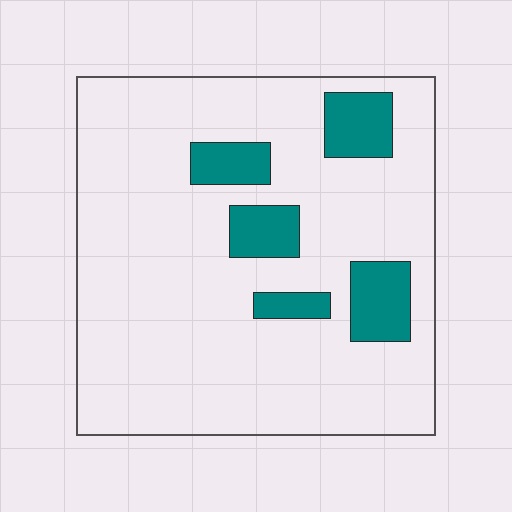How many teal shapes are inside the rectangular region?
5.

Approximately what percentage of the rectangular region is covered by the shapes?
Approximately 15%.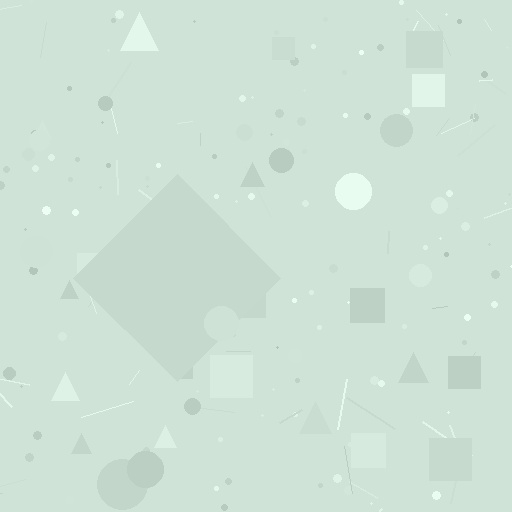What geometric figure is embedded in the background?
A diamond is embedded in the background.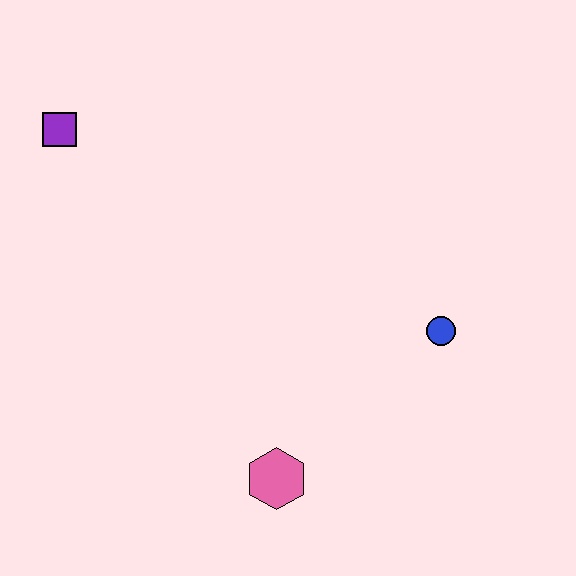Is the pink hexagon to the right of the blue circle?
No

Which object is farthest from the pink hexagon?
The purple square is farthest from the pink hexagon.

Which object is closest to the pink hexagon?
The blue circle is closest to the pink hexagon.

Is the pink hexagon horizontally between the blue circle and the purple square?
Yes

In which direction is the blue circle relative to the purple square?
The blue circle is to the right of the purple square.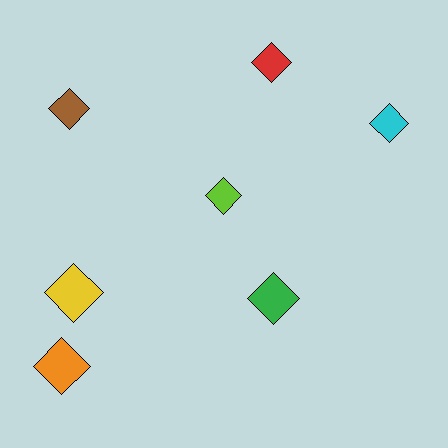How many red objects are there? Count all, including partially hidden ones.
There is 1 red object.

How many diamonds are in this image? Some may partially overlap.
There are 7 diamonds.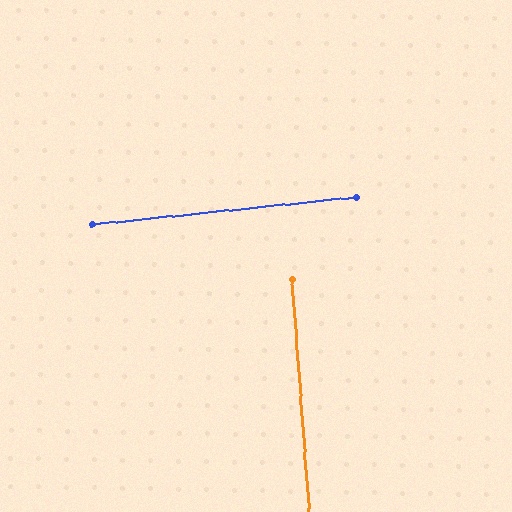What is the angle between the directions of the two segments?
Approximately 88 degrees.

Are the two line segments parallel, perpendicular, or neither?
Perpendicular — they meet at approximately 88°.